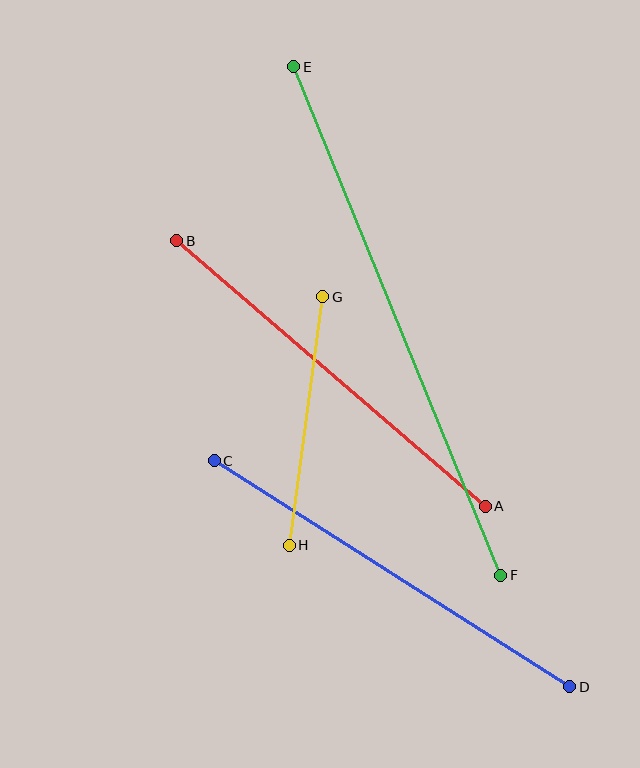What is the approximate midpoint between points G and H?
The midpoint is at approximately (306, 421) pixels.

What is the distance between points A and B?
The distance is approximately 407 pixels.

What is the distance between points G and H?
The distance is approximately 251 pixels.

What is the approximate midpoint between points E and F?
The midpoint is at approximately (397, 321) pixels.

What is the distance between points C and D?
The distance is approximately 421 pixels.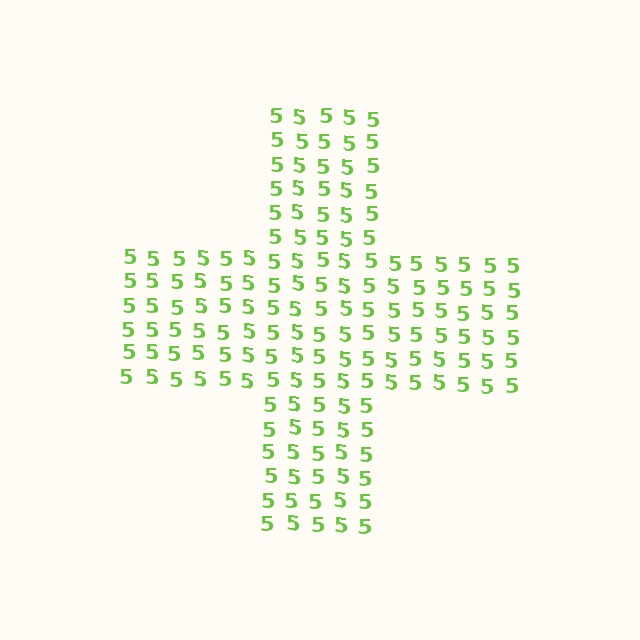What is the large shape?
The large shape is a cross.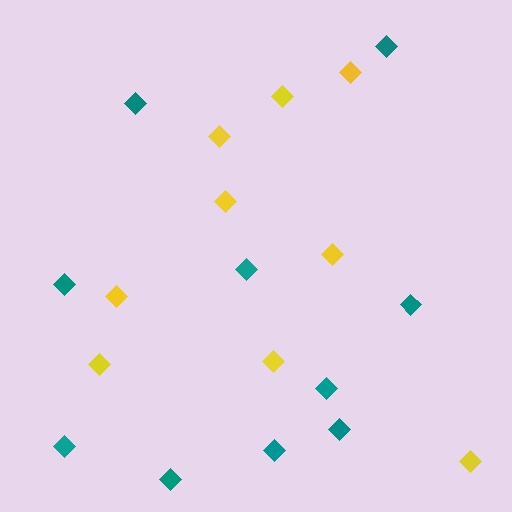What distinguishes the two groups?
There are 2 groups: one group of yellow diamonds (9) and one group of teal diamonds (10).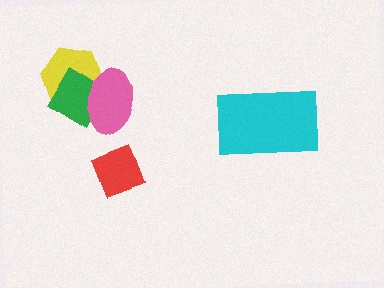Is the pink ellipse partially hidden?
No, no other shape covers it.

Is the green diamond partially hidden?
Yes, it is partially covered by another shape.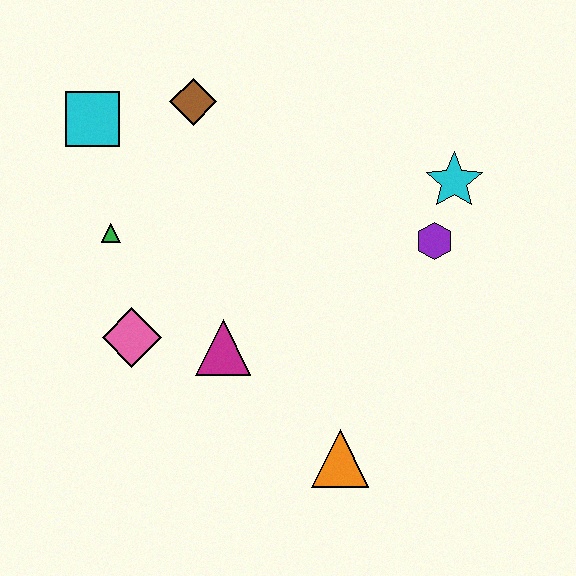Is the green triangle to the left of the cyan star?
Yes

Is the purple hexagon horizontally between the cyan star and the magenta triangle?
Yes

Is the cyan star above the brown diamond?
No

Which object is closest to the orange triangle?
The magenta triangle is closest to the orange triangle.